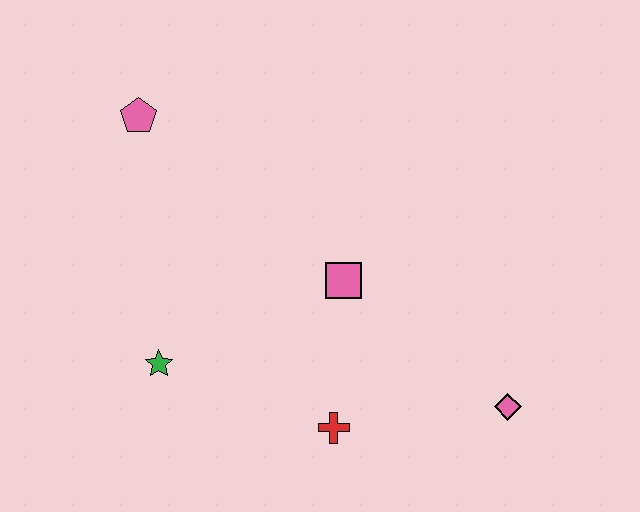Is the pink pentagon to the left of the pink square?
Yes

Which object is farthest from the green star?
The pink diamond is farthest from the green star.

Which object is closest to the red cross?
The pink square is closest to the red cross.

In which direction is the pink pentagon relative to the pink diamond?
The pink pentagon is to the left of the pink diamond.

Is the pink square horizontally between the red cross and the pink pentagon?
No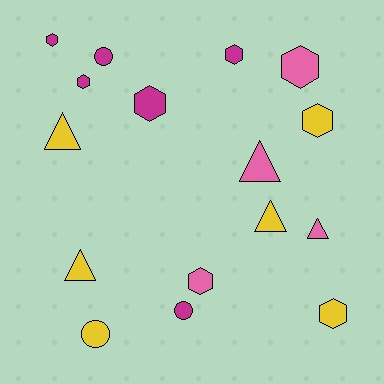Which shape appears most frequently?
Hexagon, with 8 objects.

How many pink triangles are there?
There are 2 pink triangles.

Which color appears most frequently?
Magenta, with 6 objects.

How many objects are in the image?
There are 16 objects.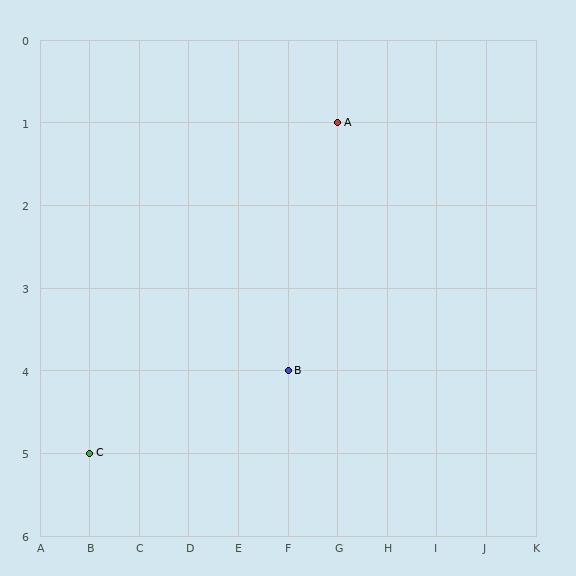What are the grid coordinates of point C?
Point C is at grid coordinates (B, 5).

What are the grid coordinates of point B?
Point B is at grid coordinates (F, 4).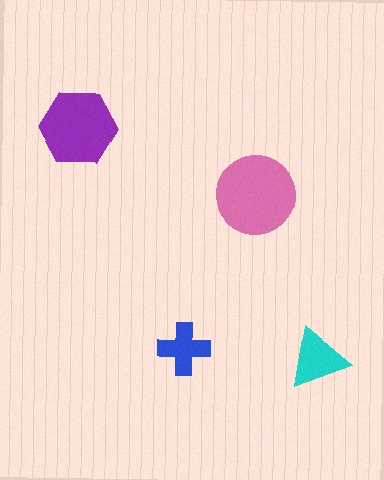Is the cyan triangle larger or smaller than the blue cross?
Larger.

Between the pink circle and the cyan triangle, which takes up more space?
The pink circle.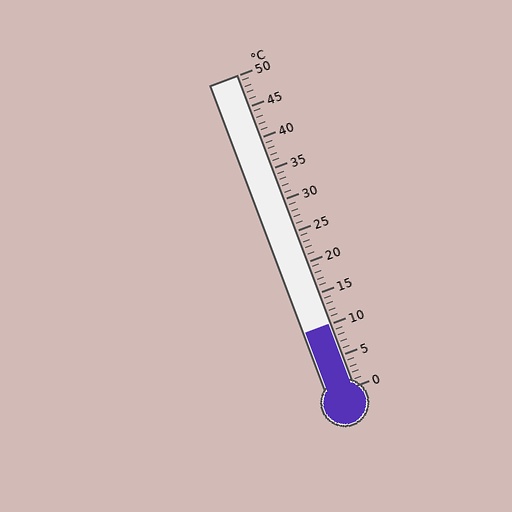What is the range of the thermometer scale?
The thermometer scale ranges from 0°C to 50°C.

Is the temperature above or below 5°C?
The temperature is above 5°C.